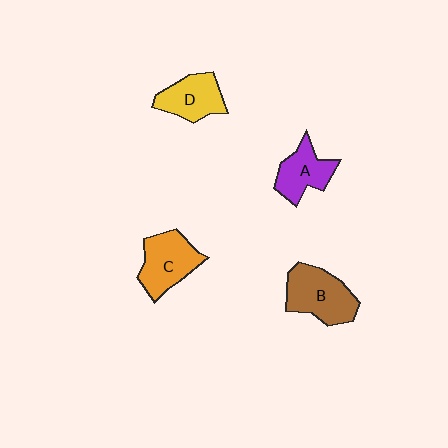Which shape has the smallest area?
Shape A (purple).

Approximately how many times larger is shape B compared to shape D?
Approximately 1.3 times.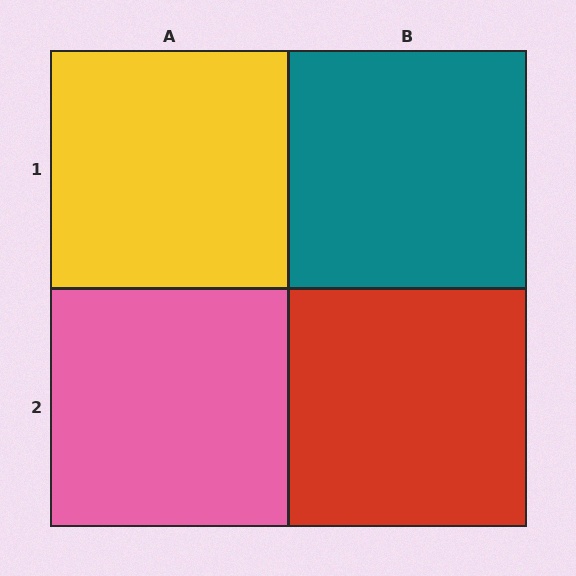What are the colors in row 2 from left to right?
Pink, red.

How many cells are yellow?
1 cell is yellow.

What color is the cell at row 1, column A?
Yellow.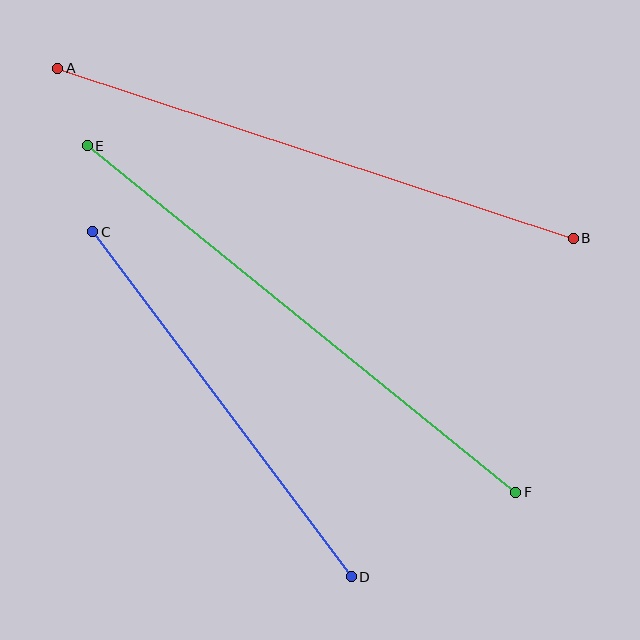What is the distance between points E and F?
The distance is approximately 551 pixels.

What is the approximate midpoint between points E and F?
The midpoint is at approximately (302, 319) pixels.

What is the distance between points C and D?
The distance is approximately 431 pixels.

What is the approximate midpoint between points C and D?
The midpoint is at approximately (222, 404) pixels.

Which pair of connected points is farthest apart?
Points E and F are farthest apart.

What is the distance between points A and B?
The distance is approximately 543 pixels.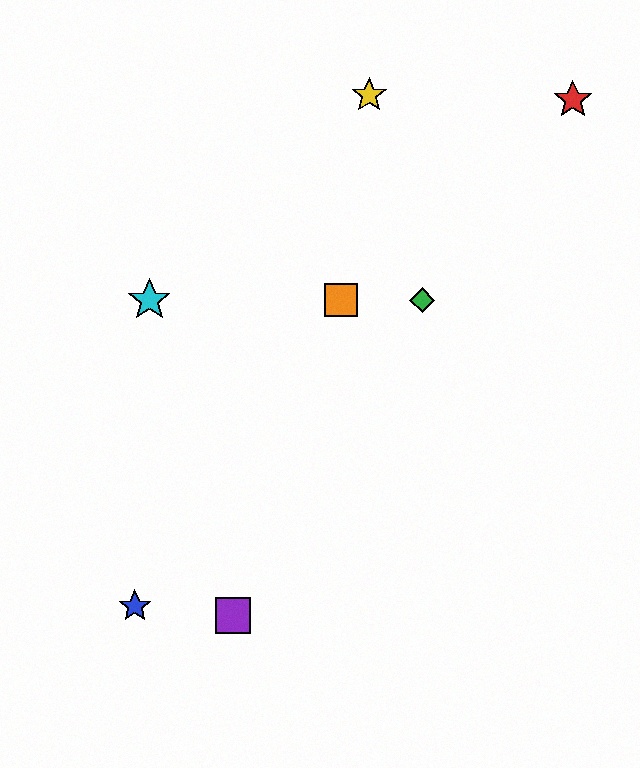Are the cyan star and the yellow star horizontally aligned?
No, the cyan star is at y≈300 and the yellow star is at y≈95.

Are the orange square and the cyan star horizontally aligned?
Yes, both are at y≈300.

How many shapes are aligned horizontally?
3 shapes (the green diamond, the orange square, the cyan star) are aligned horizontally.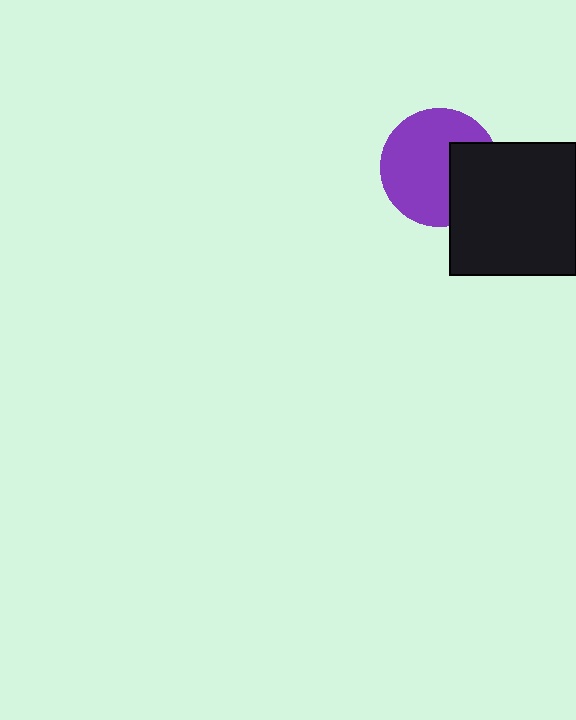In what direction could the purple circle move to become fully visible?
The purple circle could move left. That would shift it out from behind the black rectangle entirely.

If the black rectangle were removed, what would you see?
You would see the complete purple circle.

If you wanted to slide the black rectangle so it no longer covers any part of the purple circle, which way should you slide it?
Slide it right — that is the most direct way to separate the two shapes.